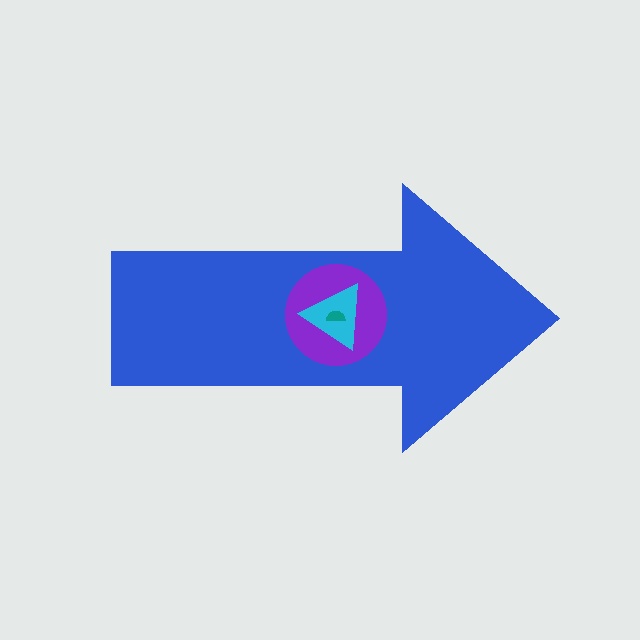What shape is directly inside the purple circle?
The cyan triangle.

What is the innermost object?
The teal semicircle.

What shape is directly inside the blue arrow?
The purple circle.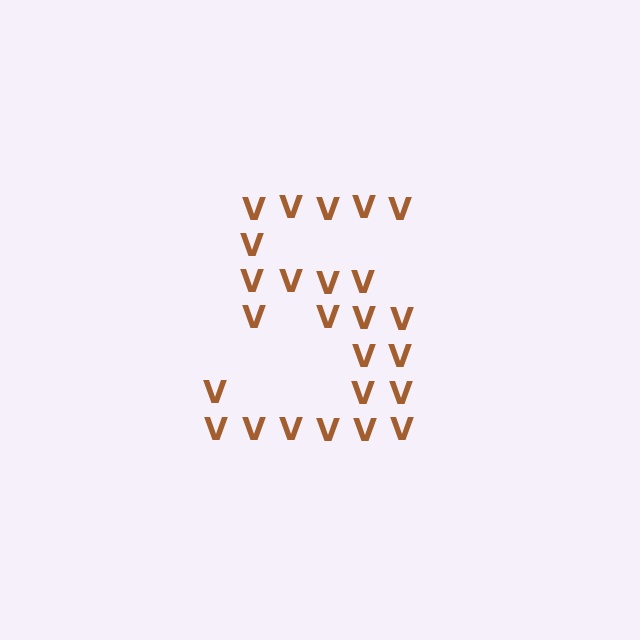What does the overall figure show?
The overall figure shows the digit 5.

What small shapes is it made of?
It is made of small letter V's.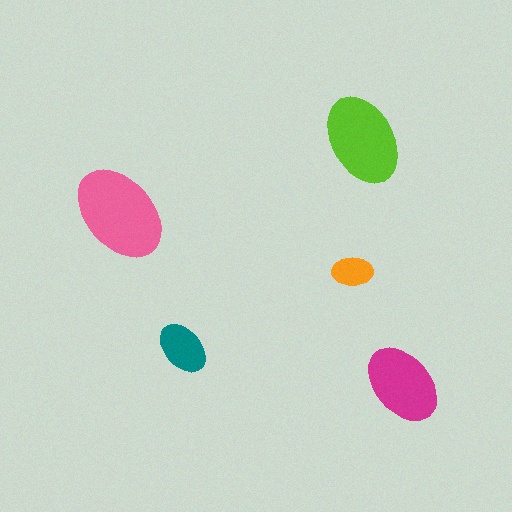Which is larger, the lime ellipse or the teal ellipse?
The lime one.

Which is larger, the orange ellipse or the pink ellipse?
The pink one.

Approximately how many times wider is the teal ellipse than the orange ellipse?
About 1.5 times wider.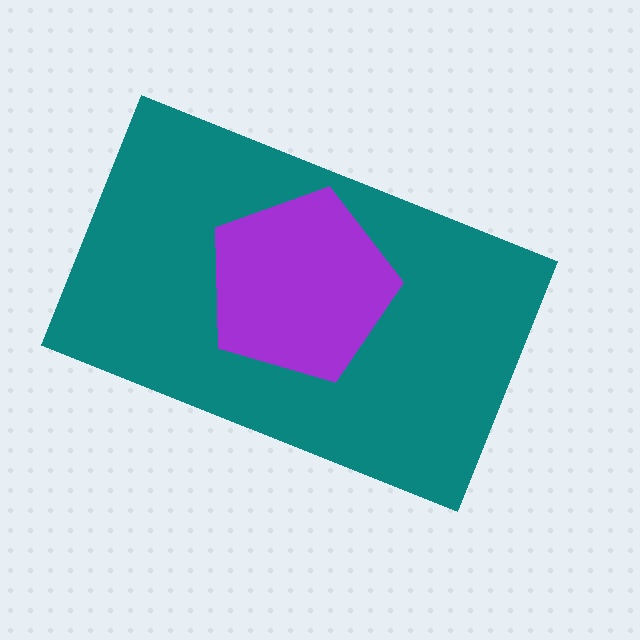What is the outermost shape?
The teal rectangle.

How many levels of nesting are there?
2.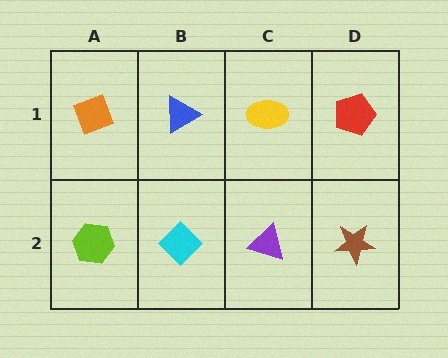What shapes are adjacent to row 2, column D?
A red pentagon (row 1, column D), a purple triangle (row 2, column C).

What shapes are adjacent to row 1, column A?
A lime hexagon (row 2, column A), a blue triangle (row 1, column B).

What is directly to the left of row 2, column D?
A purple triangle.